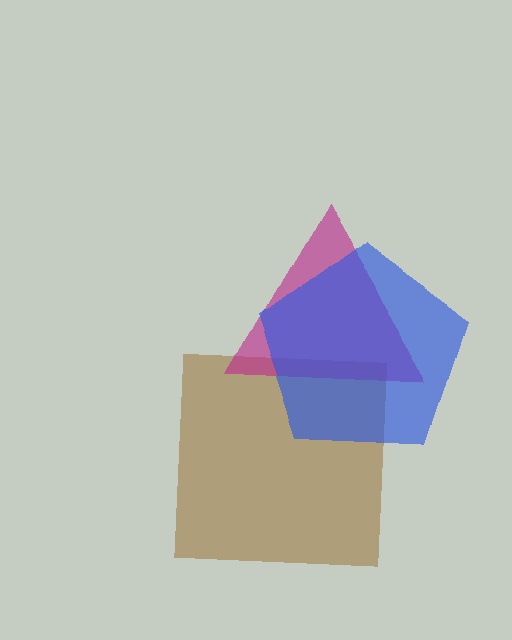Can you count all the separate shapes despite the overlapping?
Yes, there are 3 separate shapes.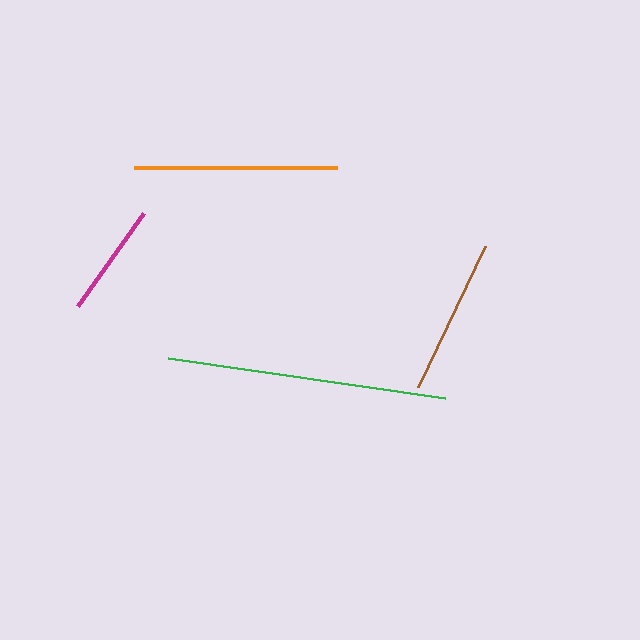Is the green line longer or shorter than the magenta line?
The green line is longer than the magenta line.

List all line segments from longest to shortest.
From longest to shortest: green, orange, brown, magenta.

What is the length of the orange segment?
The orange segment is approximately 204 pixels long.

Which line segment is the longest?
The green line is the longest at approximately 280 pixels.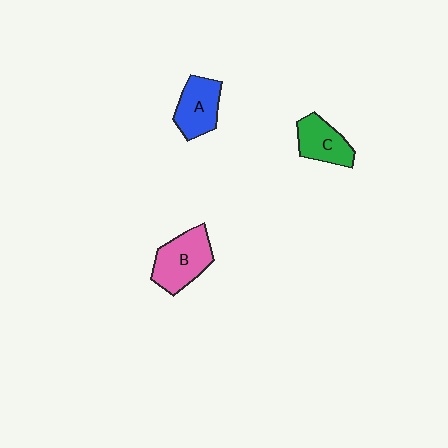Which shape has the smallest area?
Shape C (green).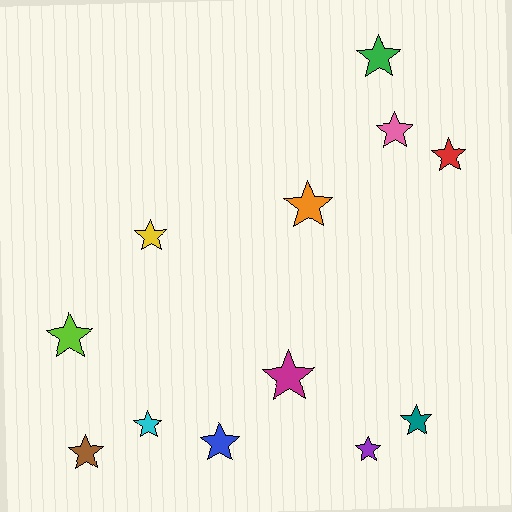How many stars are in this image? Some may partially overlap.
There are 12 stars.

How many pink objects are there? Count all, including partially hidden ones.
There is 1 pink object.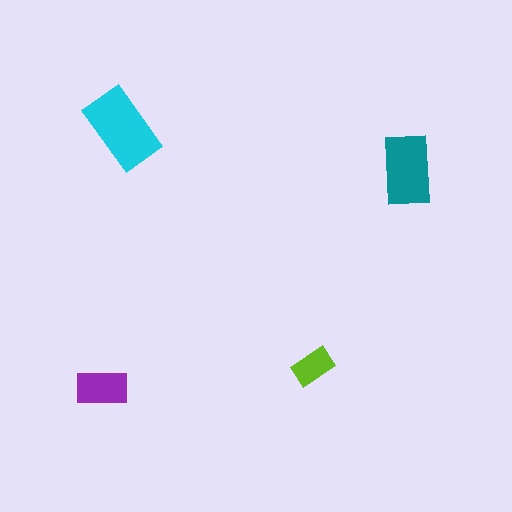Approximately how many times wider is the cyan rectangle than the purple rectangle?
About 1.5 times wider.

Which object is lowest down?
The purple rectangle is bottommost.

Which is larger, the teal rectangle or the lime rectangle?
The teal one.